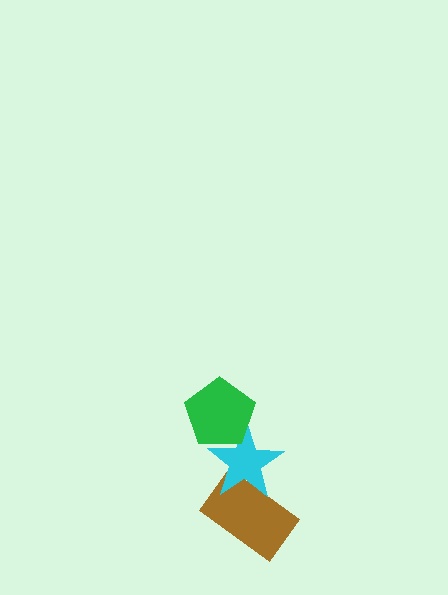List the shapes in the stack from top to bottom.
From top to bottom: the green pentagon, the cyan star, the brown rectangle.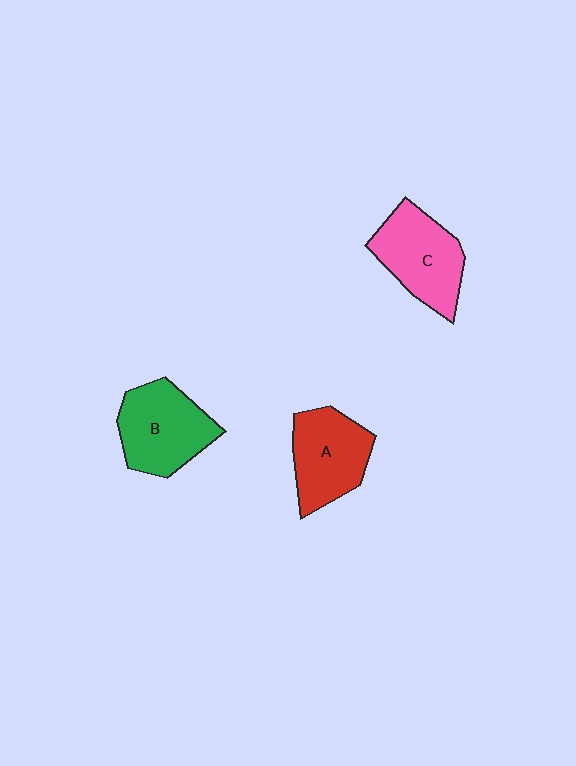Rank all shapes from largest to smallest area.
From largest to smallest: B (green), C (pink), A (red).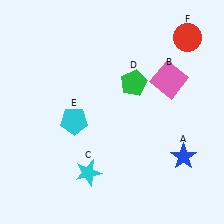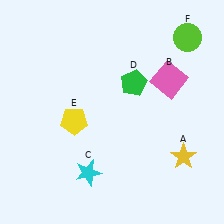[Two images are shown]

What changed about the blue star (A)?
In Image 1, A is blue. In Image 2, it changed to yellow.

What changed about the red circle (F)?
In Image 1, F is red. In Image 2, it changed to lime.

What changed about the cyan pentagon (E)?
In Image 1, E is cyan. In Image 2, it changed to yellow.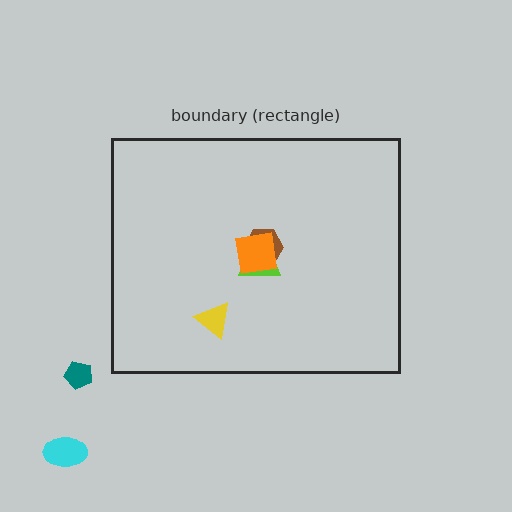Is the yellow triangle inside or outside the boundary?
Inside.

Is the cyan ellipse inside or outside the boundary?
Outside.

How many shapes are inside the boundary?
4 inside, 2 outside.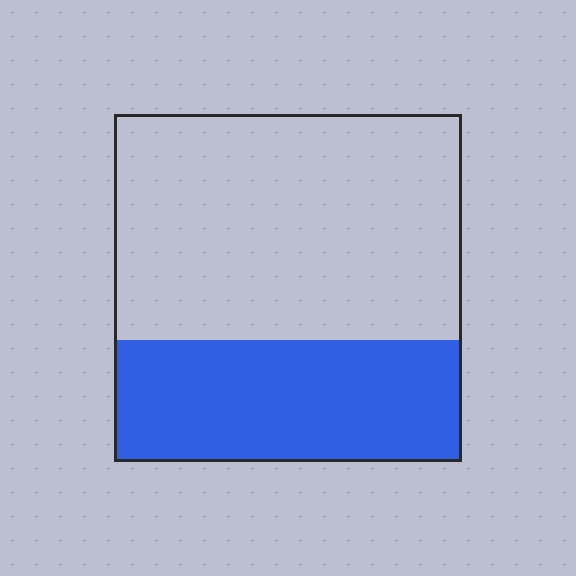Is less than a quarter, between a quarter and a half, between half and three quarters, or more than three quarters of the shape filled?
Between a quarter and a half.